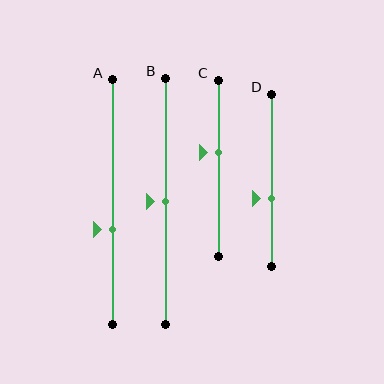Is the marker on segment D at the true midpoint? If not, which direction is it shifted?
No, the marker on segment D is shifted downward by about 10% of the segment length.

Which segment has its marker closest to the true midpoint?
Segment B has its marker closest to the true midpoint.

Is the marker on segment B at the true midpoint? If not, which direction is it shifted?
Yes, the marker on segment B is at the true midpoint.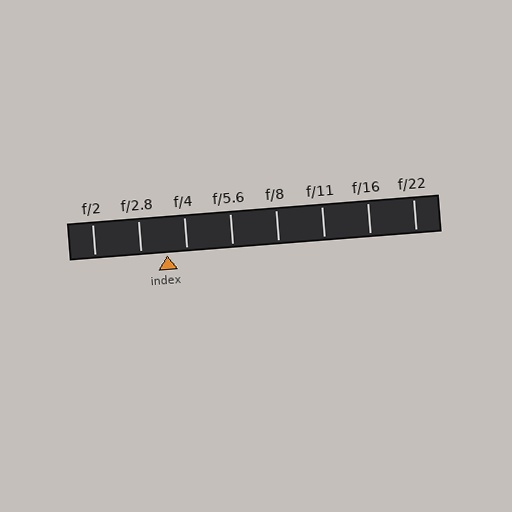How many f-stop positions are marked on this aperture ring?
There are 8 f-stop positions marked.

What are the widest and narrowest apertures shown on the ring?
The widest aperture shown is f/2 and the narrowest is f/22.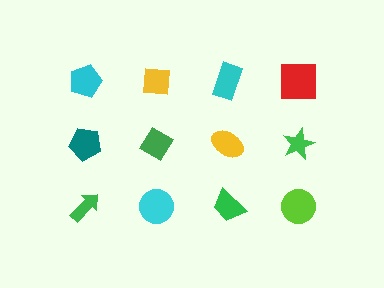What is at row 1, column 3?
A cyan rectangle.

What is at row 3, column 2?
A cyan circle.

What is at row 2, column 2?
A green diamond.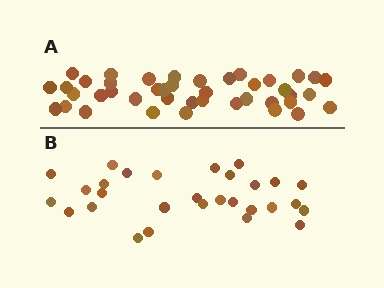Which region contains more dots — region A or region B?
Region A (the top region) has more dots.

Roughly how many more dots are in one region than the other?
Region A has approximately 15 more dots than region B.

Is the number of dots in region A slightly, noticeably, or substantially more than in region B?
Region A has noticeably more, but not dramatically so. The ratio is roughly 1.4 to 1.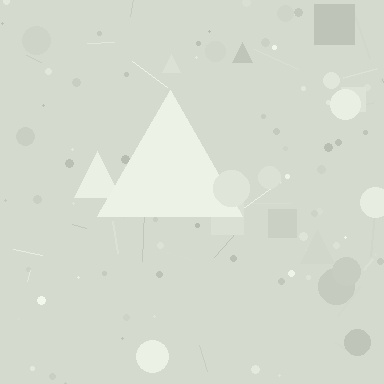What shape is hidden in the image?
A triangle is hidden in the image.